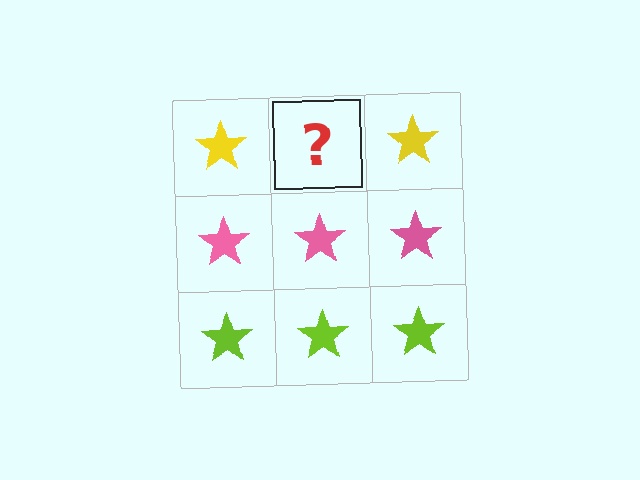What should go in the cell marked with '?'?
The missing cell should contain a yellow star.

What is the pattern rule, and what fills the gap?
The rule is that each row has a consistent color. The gap should be filled with a yellow star.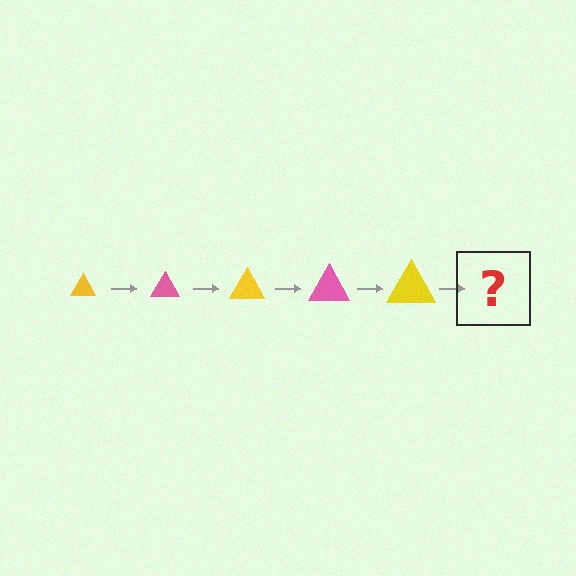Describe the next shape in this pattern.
It should be a pink triangle, larger than the previous one.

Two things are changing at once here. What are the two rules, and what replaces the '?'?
The two rules are that the triangle grows larger each step and the color cycles through yellow and pink. The '?' should be a pink triangle, larger than the previous one.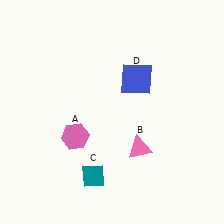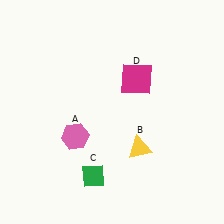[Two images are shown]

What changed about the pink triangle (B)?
In Image 1, B is pink. In Image 2, it changed to yellow.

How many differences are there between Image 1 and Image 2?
There are 3 differences between the two images.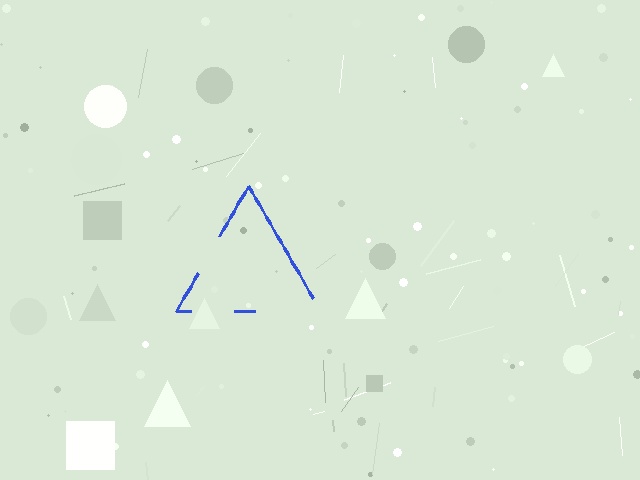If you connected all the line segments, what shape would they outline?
They would outline a triangle.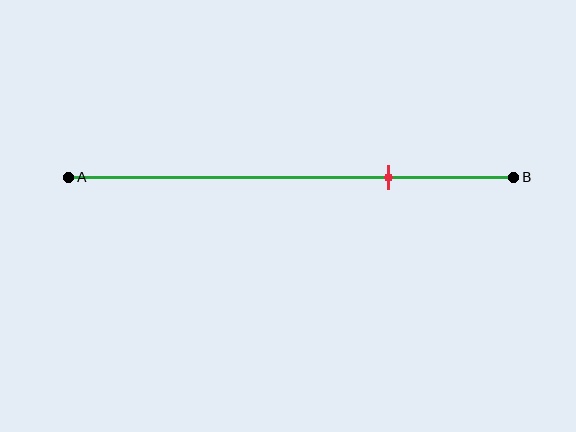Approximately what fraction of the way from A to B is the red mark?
The red mark is approximately 70% of the way from A to B.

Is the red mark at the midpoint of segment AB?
No, the mark is at about 70% from A, not at the 50% midpoint.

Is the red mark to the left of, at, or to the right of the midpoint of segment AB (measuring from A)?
The red mark is to the right of the midpoint of segment AB.